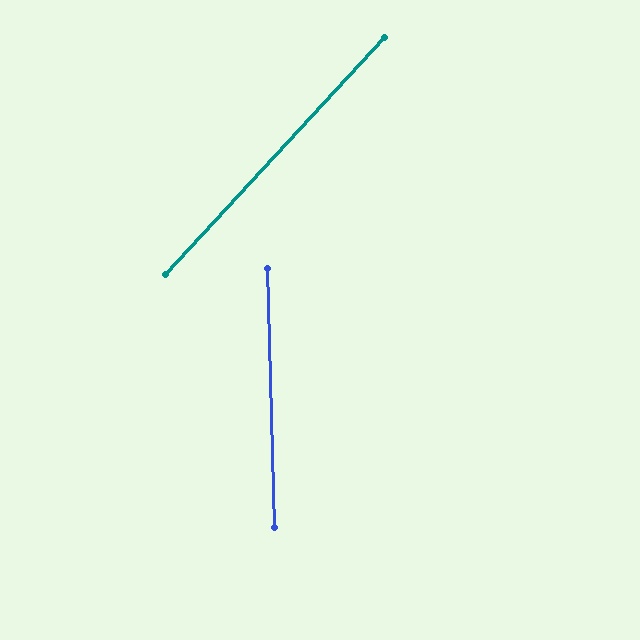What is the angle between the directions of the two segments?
Approximately 44 degrees.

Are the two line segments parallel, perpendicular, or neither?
Neither parallel nor perpendicular — they differ by about 44°.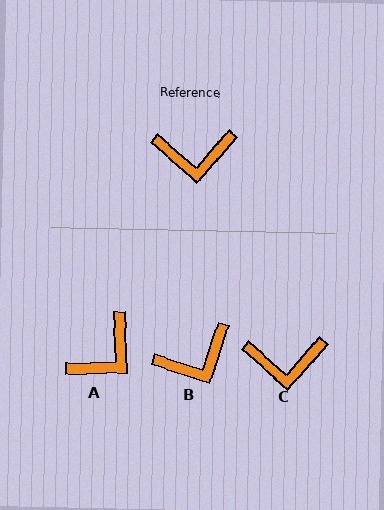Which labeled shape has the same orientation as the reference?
C.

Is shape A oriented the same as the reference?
No, it is off by about 43 degrees.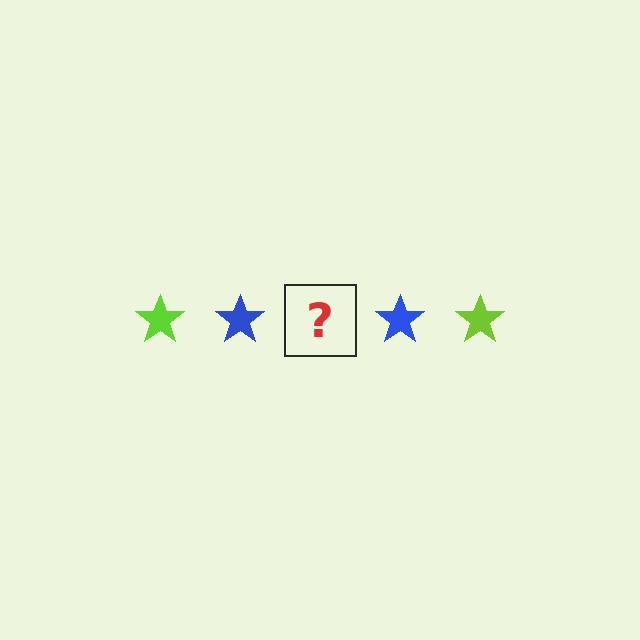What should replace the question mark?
The question mark should be replaced with a lime star.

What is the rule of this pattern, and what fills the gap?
The rule is that the pattern cycles through lime, blue stars. The gap should be filled with a lime star.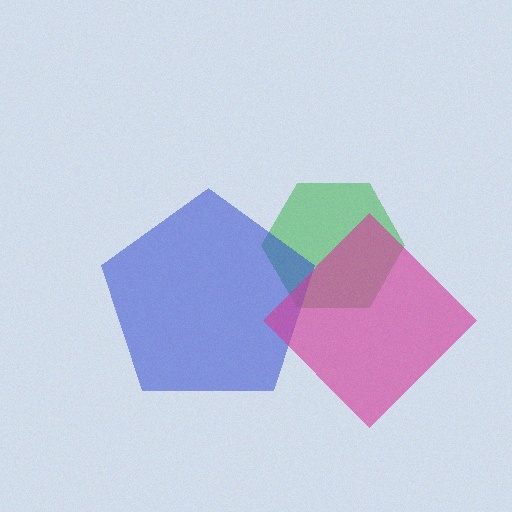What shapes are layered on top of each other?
The layered shapes are: a green hexagon, a blue pentagon, a magenta diamond.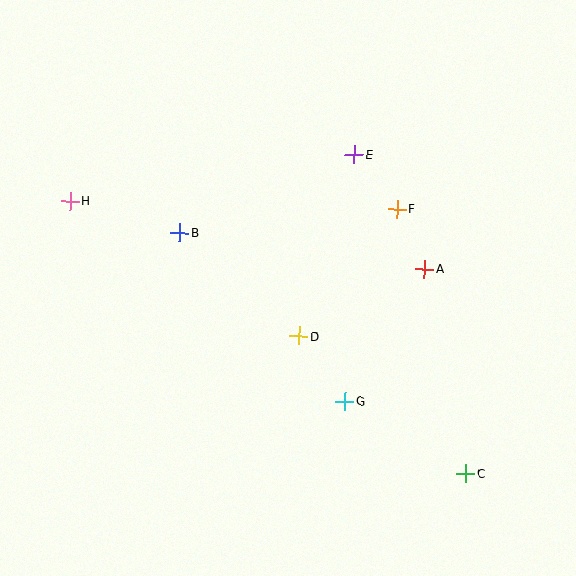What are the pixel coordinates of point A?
Point A is at (425, 269).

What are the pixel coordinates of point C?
Point C is at (466, 473).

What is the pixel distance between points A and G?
The distance between A and G is 154 pixels.